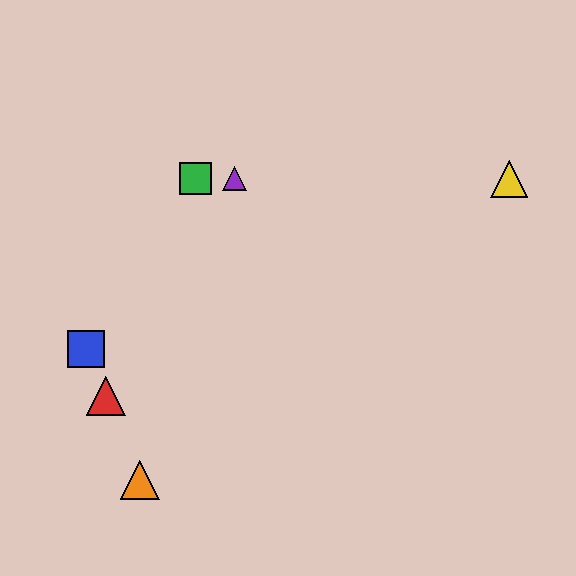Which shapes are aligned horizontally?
The green square, the yellow triangle, the purple triangle are aligned horizontally.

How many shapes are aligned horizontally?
3 shapes (the green square, the yellow triangle, the purple triangle) are aligned horizontally.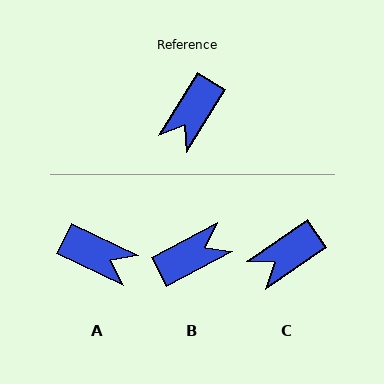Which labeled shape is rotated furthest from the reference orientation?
B, about 150 degrees away.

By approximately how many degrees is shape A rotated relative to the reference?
Approximately 96 degrees counter-clockwise.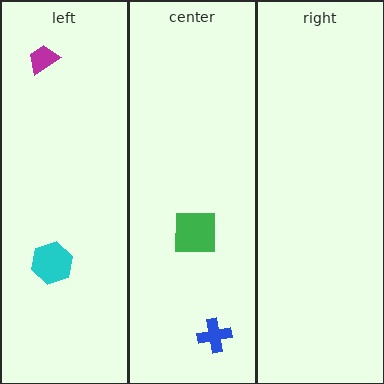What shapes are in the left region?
The cyan hexagon, the magenta trapezoid.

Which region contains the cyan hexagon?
The left region.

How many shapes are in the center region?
2.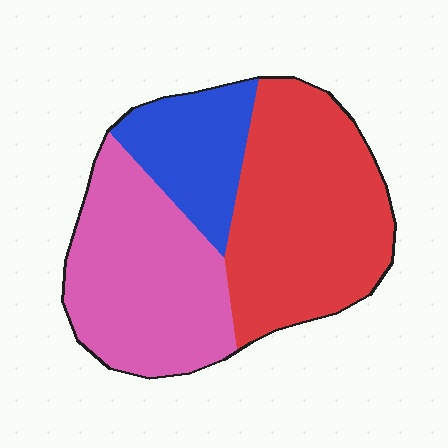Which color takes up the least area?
Blue, at roughly 20%.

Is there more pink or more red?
Red.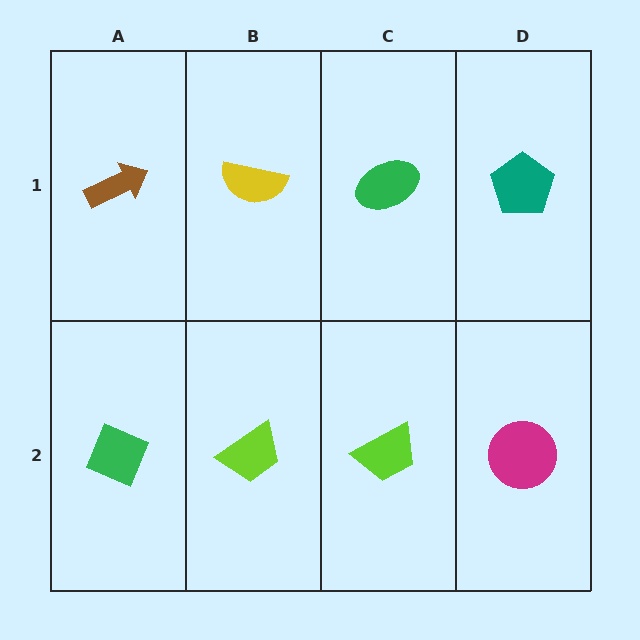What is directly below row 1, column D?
A magenta circle.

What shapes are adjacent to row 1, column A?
A green diamond (row 2, column A), a yellow semicircle (row 1, column B).